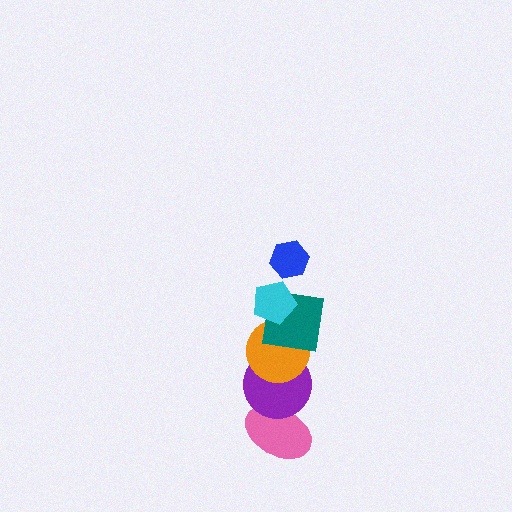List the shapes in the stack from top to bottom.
From top to bottom: the blue hexagon, the cyan pentagon, the teal square, the orange circle, the purple circle, the pink ellipse.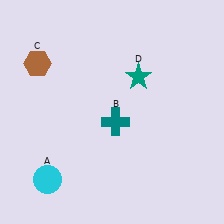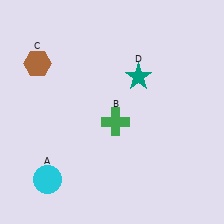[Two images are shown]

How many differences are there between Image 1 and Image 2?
There is 1 difference between the two images.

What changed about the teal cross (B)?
In Image 1, B is teal. In Image 2, it changed to green.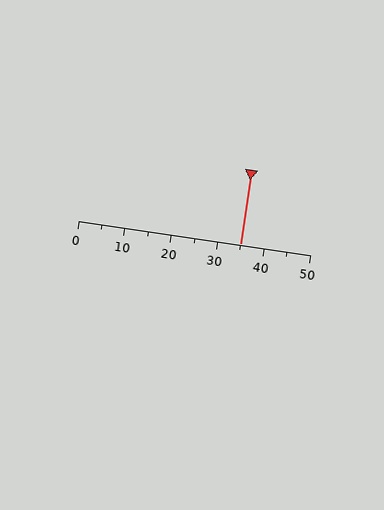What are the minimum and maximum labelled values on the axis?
The axis runs from 0 to 50.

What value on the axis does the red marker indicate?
The marker indicates approximately 35.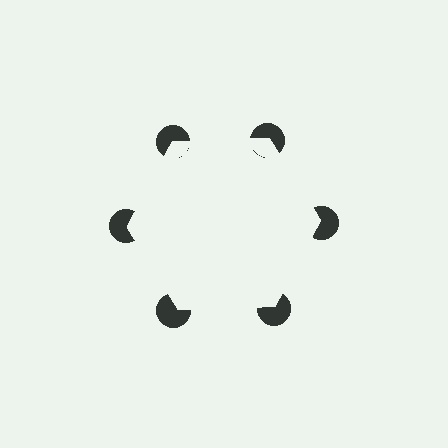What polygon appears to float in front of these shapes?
An illusory hexagon — its edges are inferred from the aligned wedge cuts in the pac-man discs, not physically drawn.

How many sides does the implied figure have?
6 sides.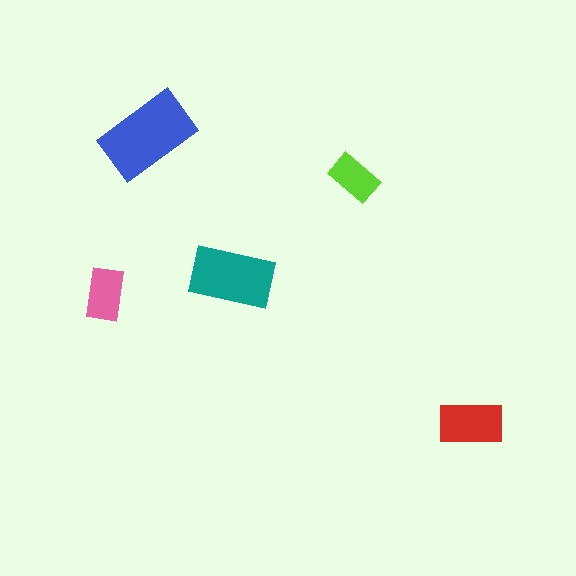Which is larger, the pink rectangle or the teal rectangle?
The teal one.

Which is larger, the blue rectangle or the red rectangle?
The blue one.